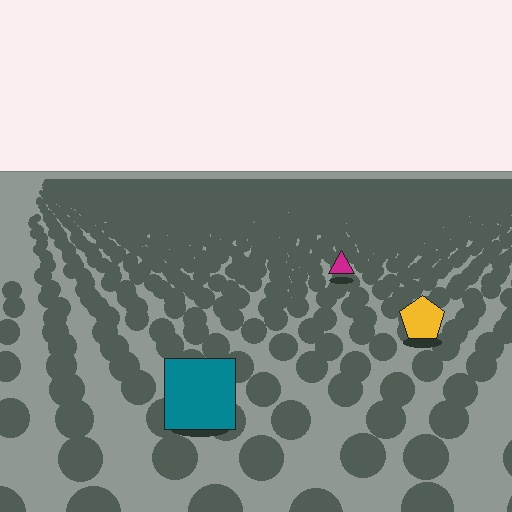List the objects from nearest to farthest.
From nearest to farthest: the teal square, the yellow pentagon, the magenta triangle.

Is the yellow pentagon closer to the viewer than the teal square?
No. The teal square is closer — you can tell from the texture gradient: the ground texture is coarser near it.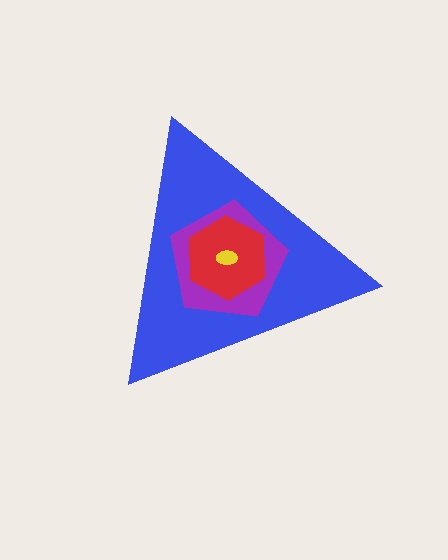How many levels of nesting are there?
4.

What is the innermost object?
The yellow ellipse.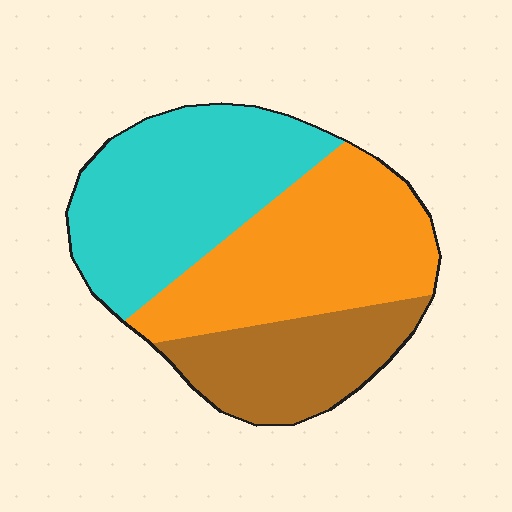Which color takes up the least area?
Brown, at roughly 25%.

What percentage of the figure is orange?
Orange takes up between a quarter and a half of the figure.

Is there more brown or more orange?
Orange.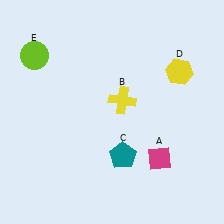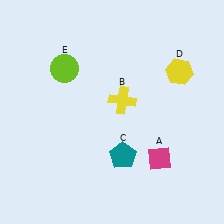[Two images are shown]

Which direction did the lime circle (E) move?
The lime circle (E) moved right.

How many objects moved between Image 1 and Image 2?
1 object moved between the two images.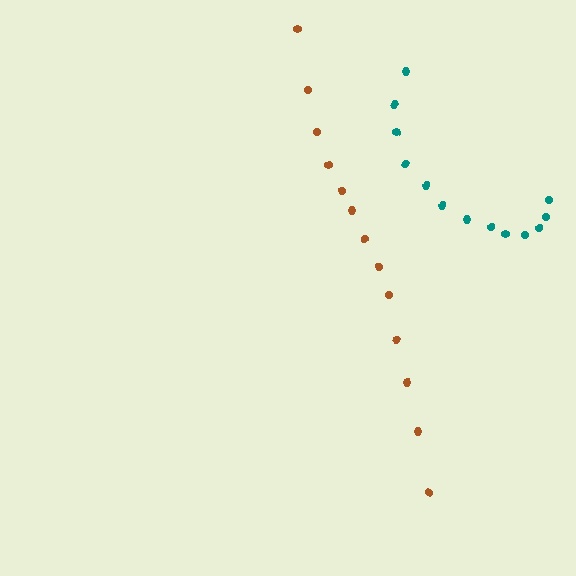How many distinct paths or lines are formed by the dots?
There are 2 distinct paths.